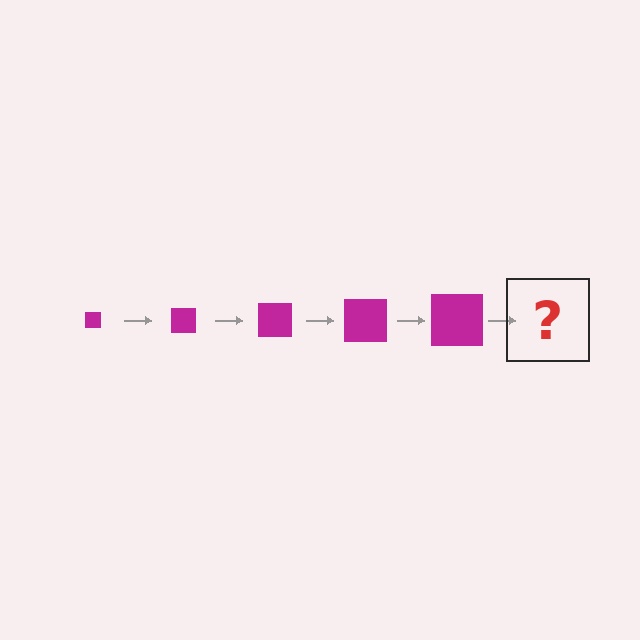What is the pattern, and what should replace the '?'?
The pattern is that the square gets progressively larger each step. The '?' should be a magenta square, larger than the previous one.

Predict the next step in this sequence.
The next step is a magenta square, larger than the previous one.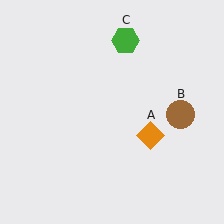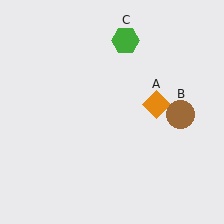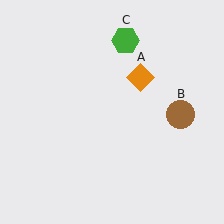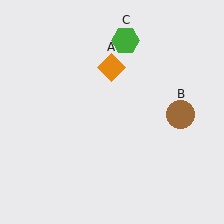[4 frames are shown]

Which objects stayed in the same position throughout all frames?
Brown circle (object B) and green hexagon (object C) remained stationary.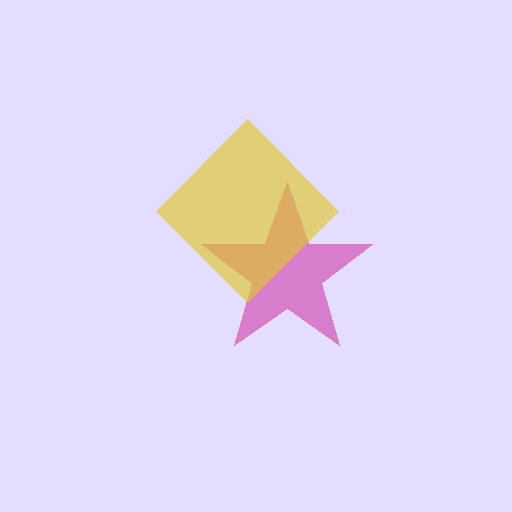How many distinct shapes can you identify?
There are 2 distinct shapes: a magenta star, a yellow diamond.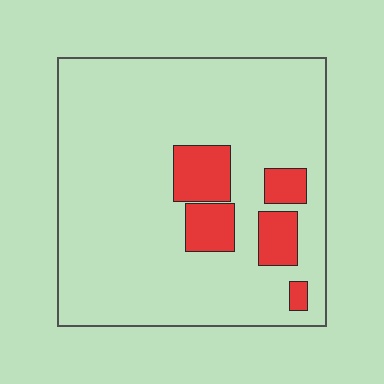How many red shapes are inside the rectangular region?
5.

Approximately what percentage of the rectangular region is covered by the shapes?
Approximately 15%.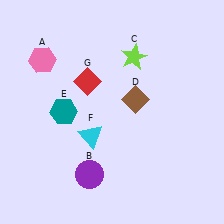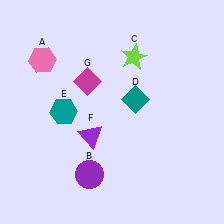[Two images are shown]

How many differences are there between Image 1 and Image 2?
There are 3 differences between the two images.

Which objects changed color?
D changed from brown to teal. F changed from cyan to purple. G changed from red to magenta.